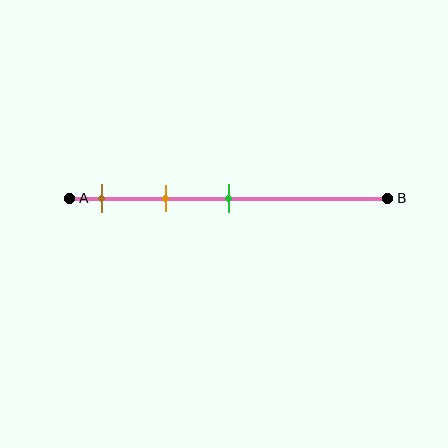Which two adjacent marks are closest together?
The brown and orange marks are the closest adjacent pair.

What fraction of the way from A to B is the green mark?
The green mark is approximately 50% (0.5) of the way from A to B.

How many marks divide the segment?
There are 3 marks dividing the segment.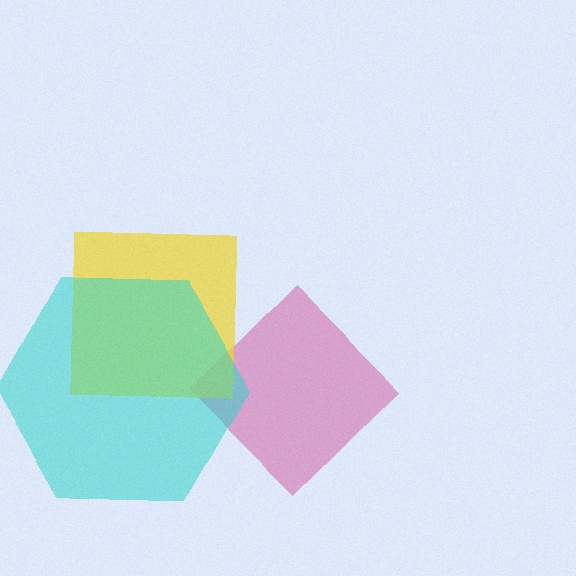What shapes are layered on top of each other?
The layered shapes are: a magenta diamond, a yellow square, a cyan hexagon.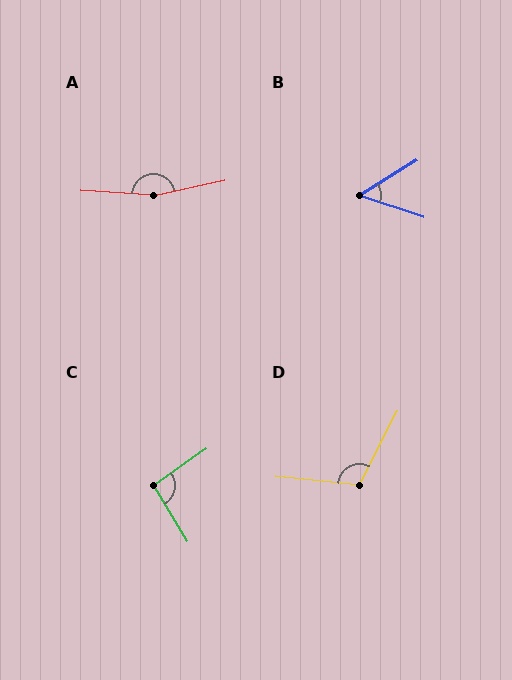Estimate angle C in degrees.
Approximately 94 degrees.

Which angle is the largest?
A, at approximately 164 degrees.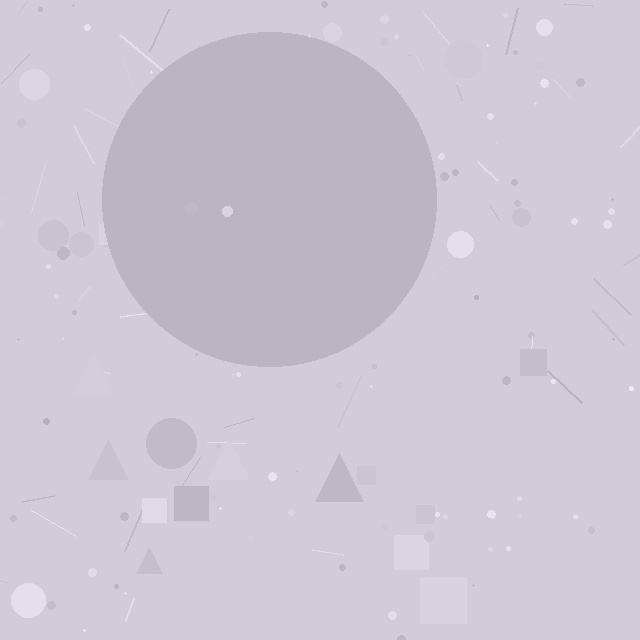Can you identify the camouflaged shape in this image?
The camouflaged shape is a circle.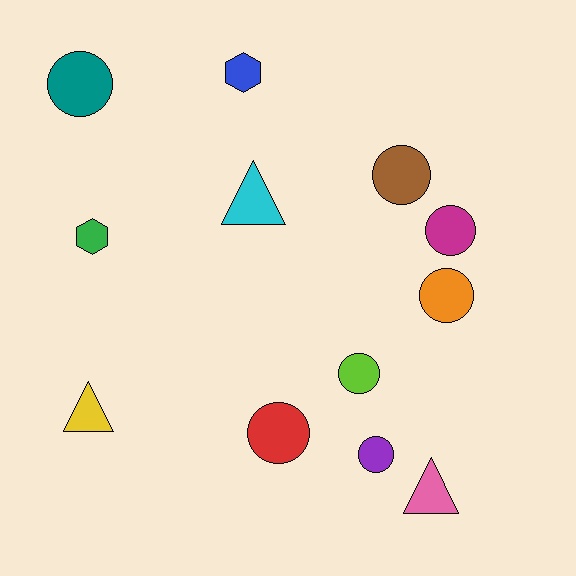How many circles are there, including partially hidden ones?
There are 7 circles.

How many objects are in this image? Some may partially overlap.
There are 12 objects.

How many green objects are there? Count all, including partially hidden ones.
There is 1 green object.